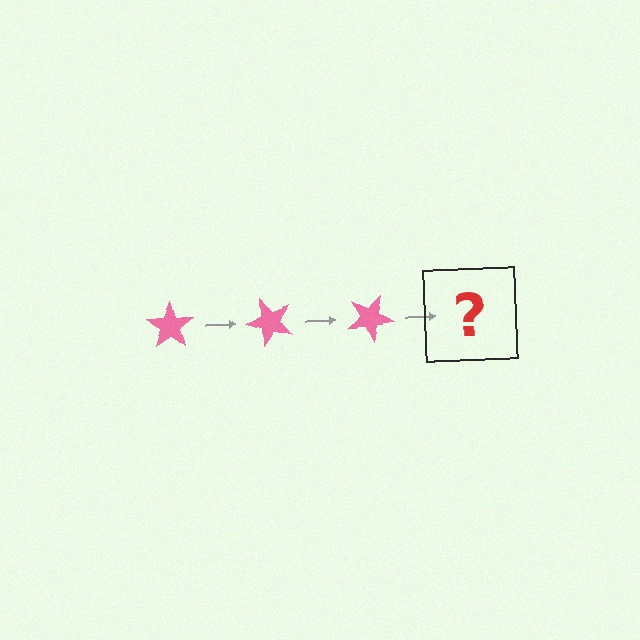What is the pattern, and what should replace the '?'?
The pattern is that the star rotates 50 degrees each step. The '?' should be a pink star rotated 150 degrees.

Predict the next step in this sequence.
The next step is a pink star rotated 150 degrees.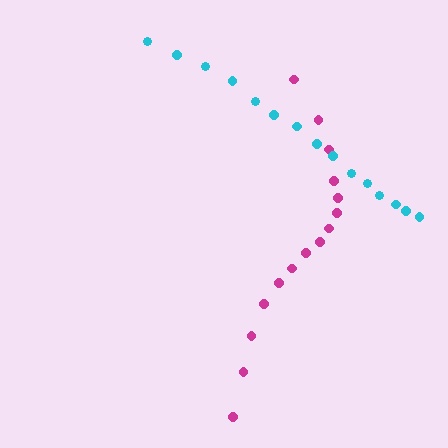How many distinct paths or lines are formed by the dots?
There are 2 distinct paths.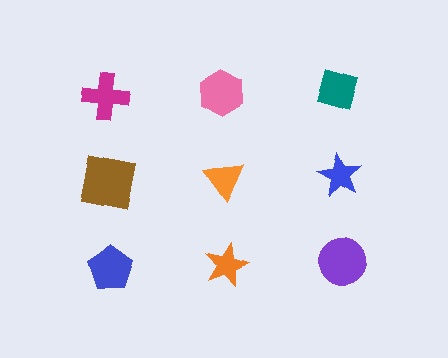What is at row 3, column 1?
A blue pentagon.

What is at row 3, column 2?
An orange star.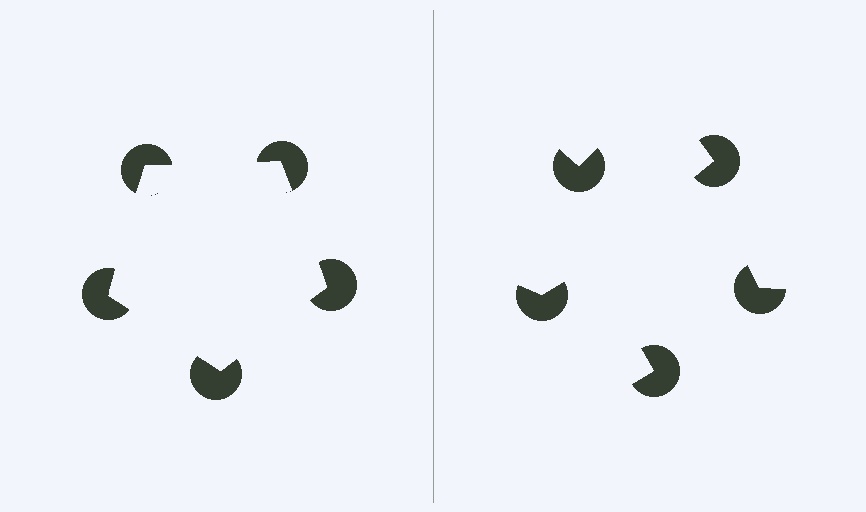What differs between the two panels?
The pac-man discs are positioned identically on both sides; only the wedge orientations differ. On the left they align to a pentagon; on the right they are misaligned.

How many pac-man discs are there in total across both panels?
10 — 5 on each side.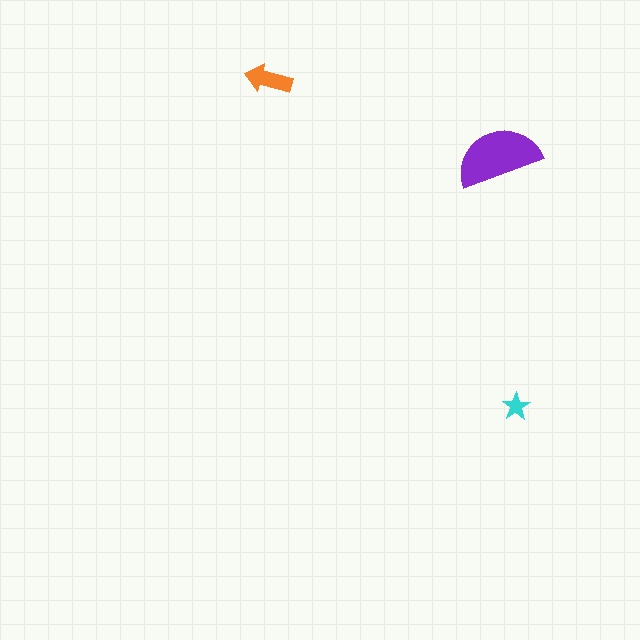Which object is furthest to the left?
The orange arrow is leftmost.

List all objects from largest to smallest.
The purple semicircle, the orange arrow, the cyan star.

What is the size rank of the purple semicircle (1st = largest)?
1st.